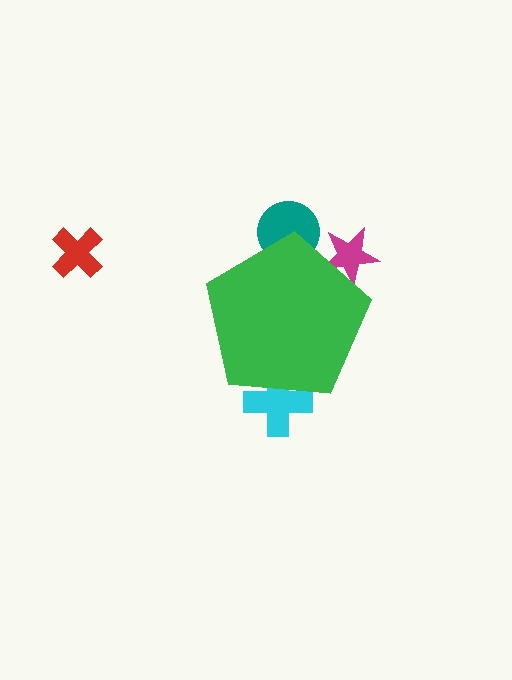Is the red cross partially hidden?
No, the red cross is fully visible.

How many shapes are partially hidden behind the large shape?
3 shapes are partially hidden.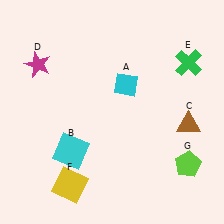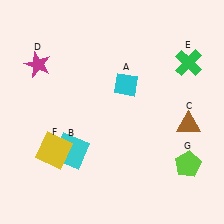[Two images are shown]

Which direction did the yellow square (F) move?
The yellow square (F) moved up.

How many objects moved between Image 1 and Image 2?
1 object moved between the two images.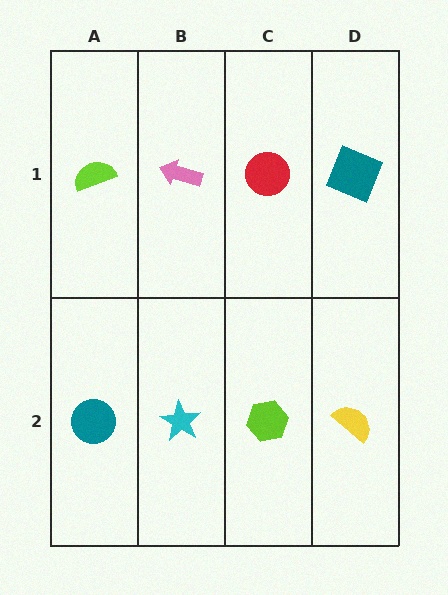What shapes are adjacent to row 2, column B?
A pink arrow (row 1, column B), a teal circle (row 2, column A), a lime hexagon (row 2, column C).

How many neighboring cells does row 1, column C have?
3.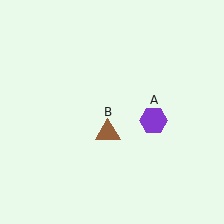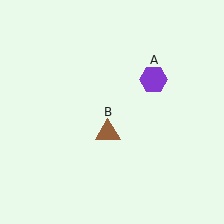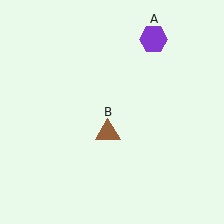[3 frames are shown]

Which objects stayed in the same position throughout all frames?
Brown triangle (object B) remained stationary.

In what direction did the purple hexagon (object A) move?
The purple hexagon (object A) moved up.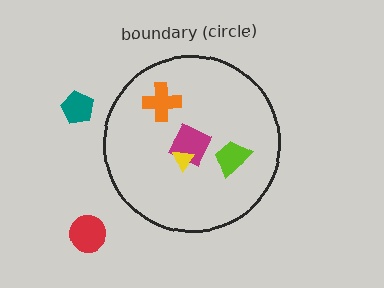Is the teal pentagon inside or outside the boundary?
Outside.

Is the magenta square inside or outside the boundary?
Inside.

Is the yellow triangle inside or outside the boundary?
Inside.